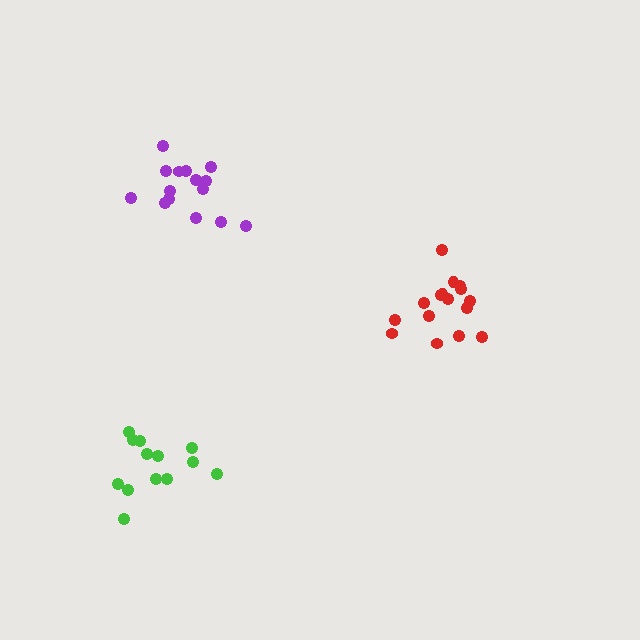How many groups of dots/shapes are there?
There are 3 groups.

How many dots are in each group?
Group 1: 15 dots, Group 2: 16 dots, Group 3: 13 dots (44 total).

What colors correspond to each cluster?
The clusters are colored: purple, red, green.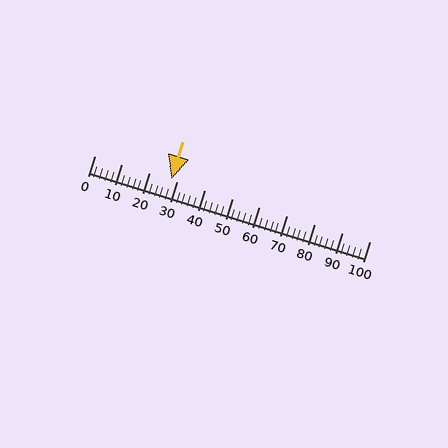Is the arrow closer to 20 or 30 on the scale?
The arrow is closer to 30.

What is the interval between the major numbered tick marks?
The major tick marks are spaced 10 units apart.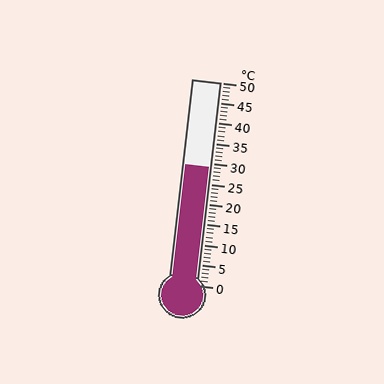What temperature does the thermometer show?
The thermometer shows approximately 29°C.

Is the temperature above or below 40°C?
The temperature is below 40°C.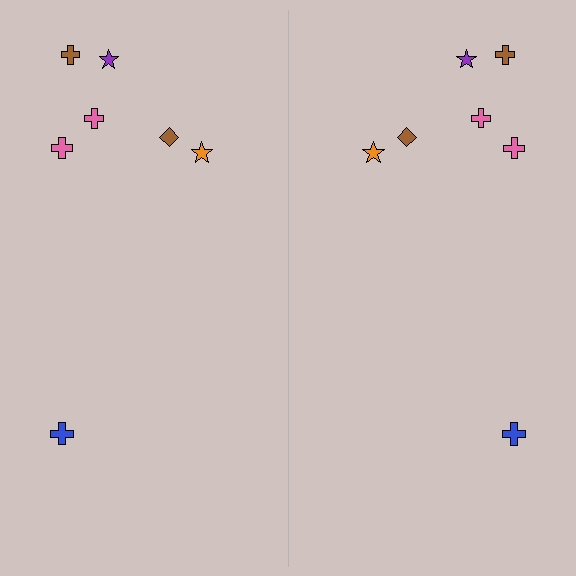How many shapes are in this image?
There are 14 shapes in this image.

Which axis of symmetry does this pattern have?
The pattern has a vertical axis of symmetry running through the center of the image.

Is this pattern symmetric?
Yes, this pattern has bilateral (reflection) symmetry.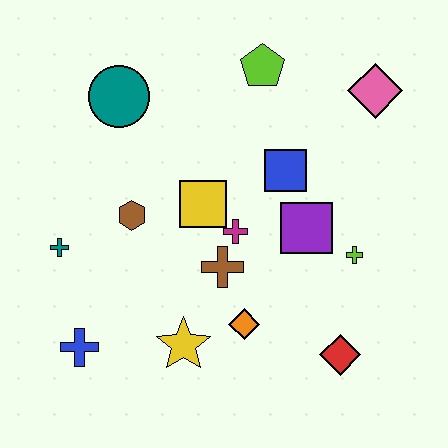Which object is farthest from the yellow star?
The pink diamond is farthest from the yellow star.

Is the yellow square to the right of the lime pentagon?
No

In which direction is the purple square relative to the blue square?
The purple square is below the blue square.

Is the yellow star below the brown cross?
Yes